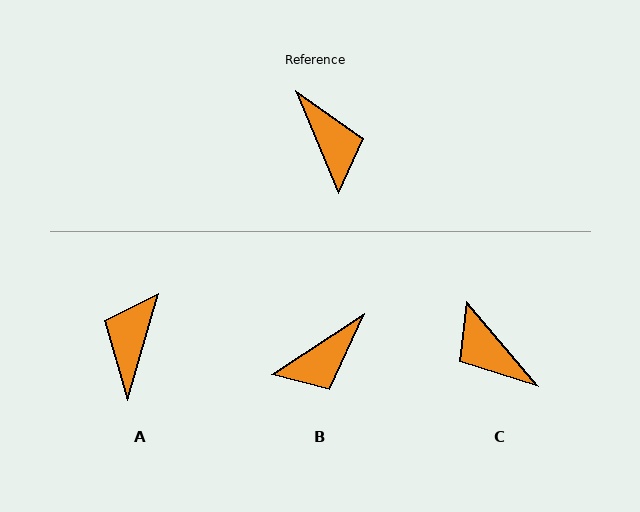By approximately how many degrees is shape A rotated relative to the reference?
Approximately 141 degrees counter-clockwise.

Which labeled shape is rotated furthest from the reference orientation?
C, about 162 degrees away.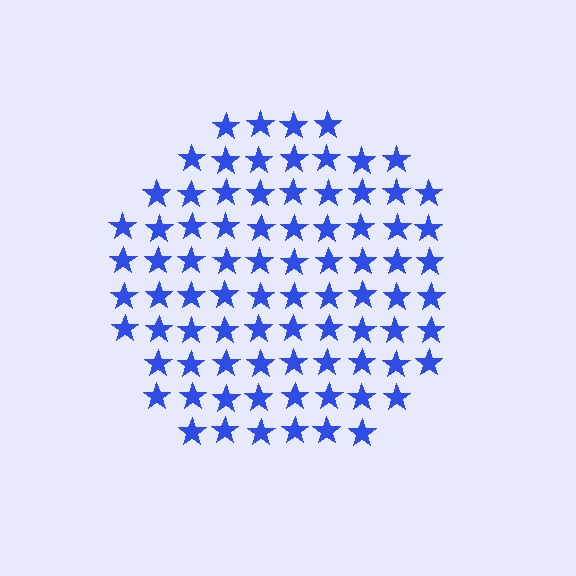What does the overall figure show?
The overall figure shows a circle.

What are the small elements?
The small elements are stars.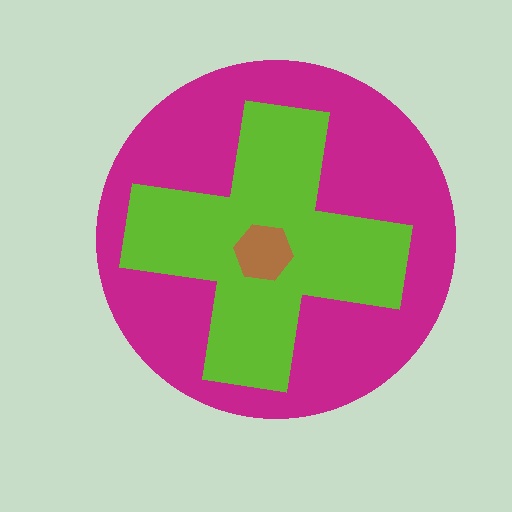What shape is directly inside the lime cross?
The brown hexagon.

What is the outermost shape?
The magenta circle.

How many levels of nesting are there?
3.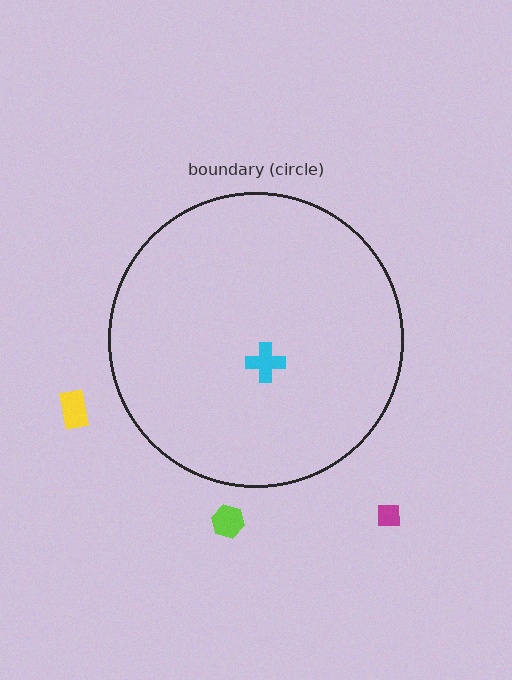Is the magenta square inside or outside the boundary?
Outside.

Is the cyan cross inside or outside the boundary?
Inside.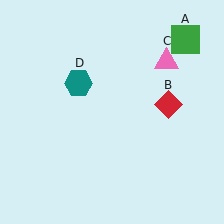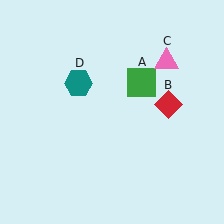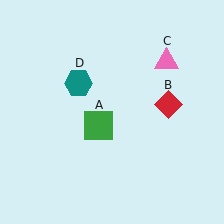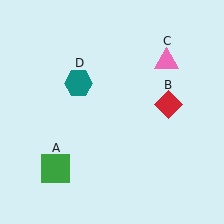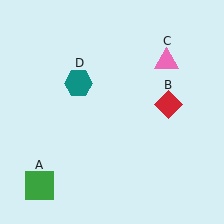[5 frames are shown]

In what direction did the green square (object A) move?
The green square (object A) moved down and to the left.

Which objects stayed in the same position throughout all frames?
Red diamond (object B) and pink triangle (object C) and teal hexagon (object D) remained stationary.